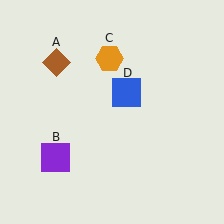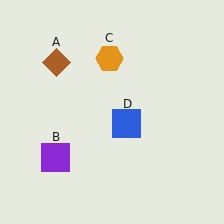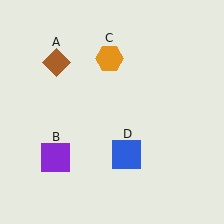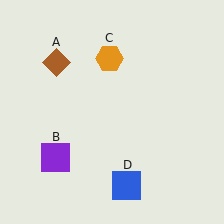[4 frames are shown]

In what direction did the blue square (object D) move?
The blue square (object D) moved down.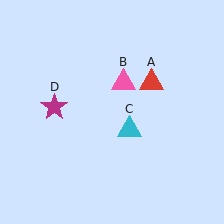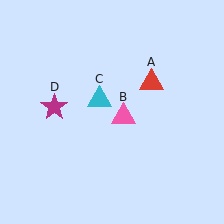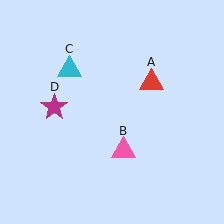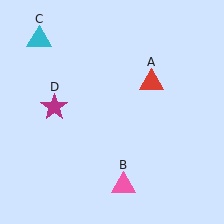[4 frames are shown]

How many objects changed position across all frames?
2 objects changed position: pink triangle (object B), cyan triangle (object C).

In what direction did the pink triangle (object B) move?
The pink triangle (object B) moved down.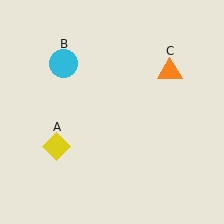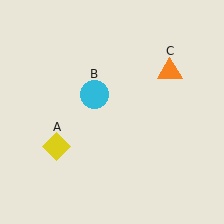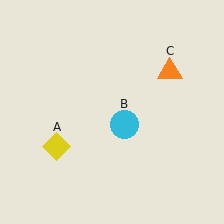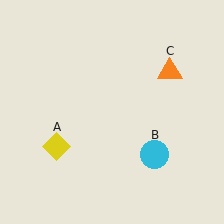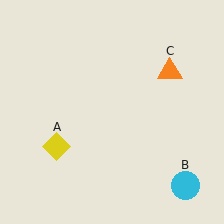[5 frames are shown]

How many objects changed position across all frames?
1 object changed position: cyan circle (object B).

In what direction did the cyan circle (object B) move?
The cyan circle (object B) moved down and to the right.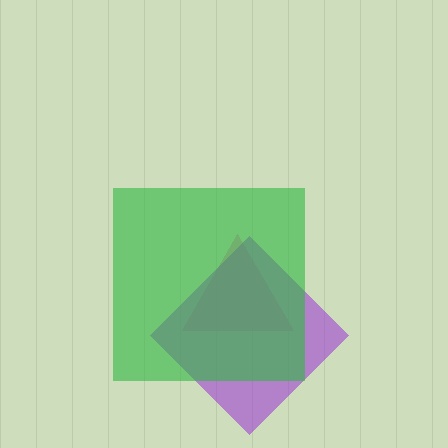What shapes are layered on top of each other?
The layered shapes are: a pink triangle, a purple diamond, a green square.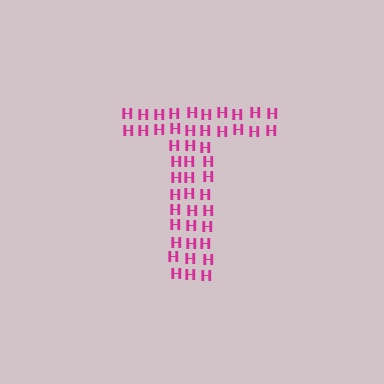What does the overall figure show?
The overall figure shows the letter T.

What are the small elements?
The small elements are letter H's.